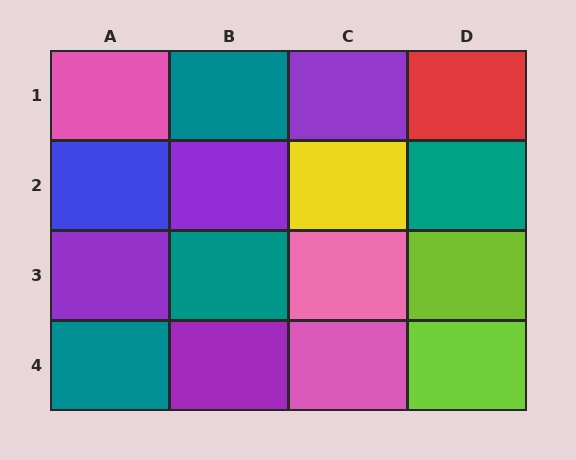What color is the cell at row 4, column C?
Pink.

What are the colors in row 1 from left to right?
Pink, teal, purple, red.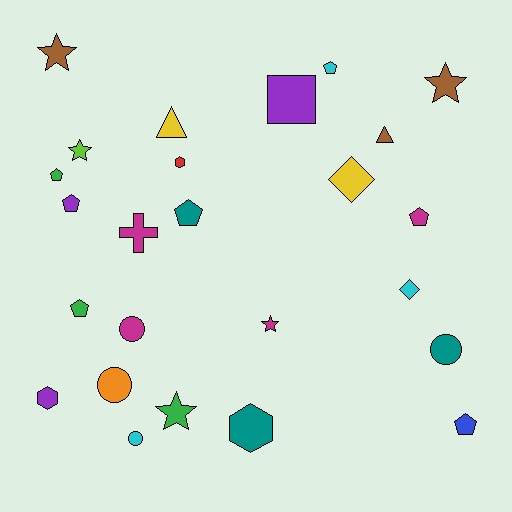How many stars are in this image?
There are 5 stars.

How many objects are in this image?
There are 25 objects.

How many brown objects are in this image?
There are 3 brown objects.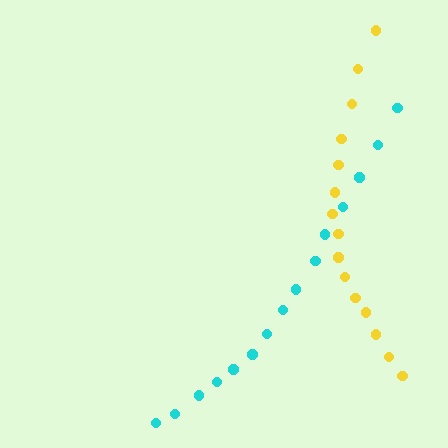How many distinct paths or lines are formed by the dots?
There are 2 distinct paths.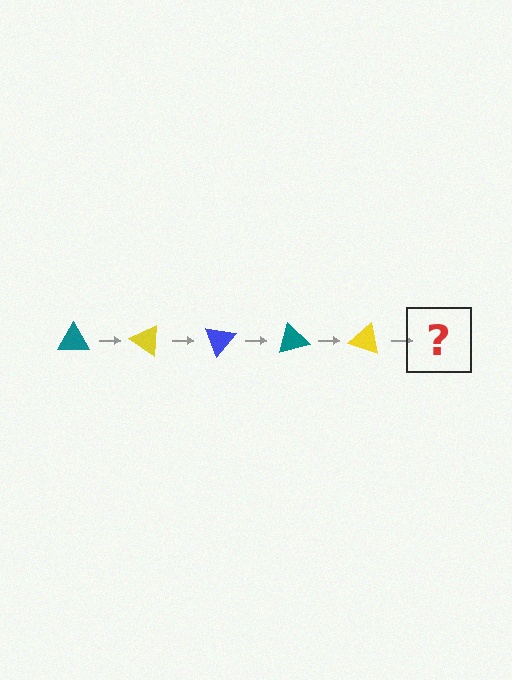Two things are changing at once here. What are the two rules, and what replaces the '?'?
The two rules are that it rotates 35 degrees each step and the color cycles through teal, yellow, and blue. The '?' should be a blue triangle, rotated 175 degrees from the start.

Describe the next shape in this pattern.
It should be a blue triangle, rotated 175 degrees from the start.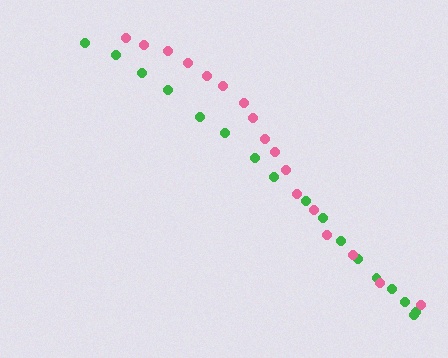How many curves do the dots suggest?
There are 2 distinct paths.